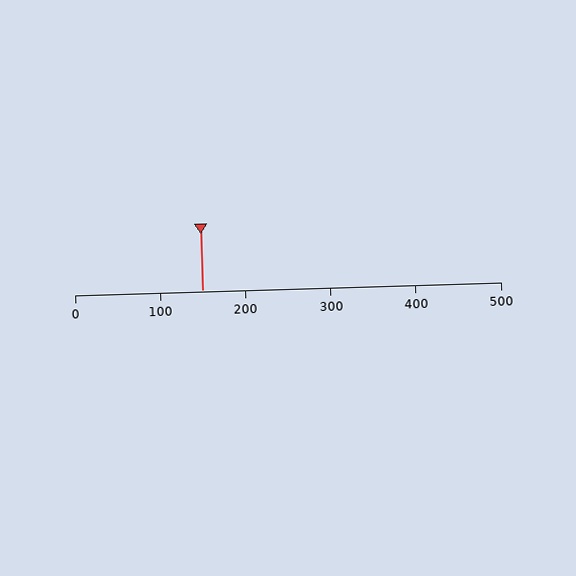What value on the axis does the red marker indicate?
The marker indicates approximately 150.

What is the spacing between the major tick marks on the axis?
The major ticks are spaced 100 apart.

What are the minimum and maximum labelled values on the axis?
The axis runs from 0 to 500.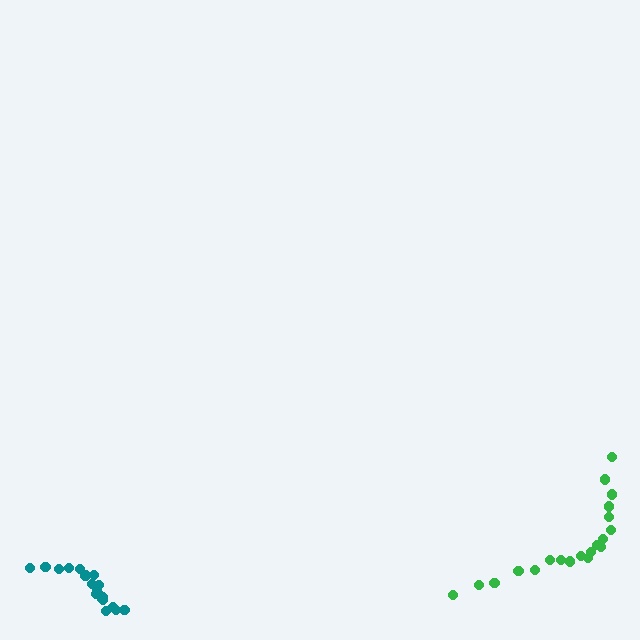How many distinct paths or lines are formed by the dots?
There are 2 distinct paths.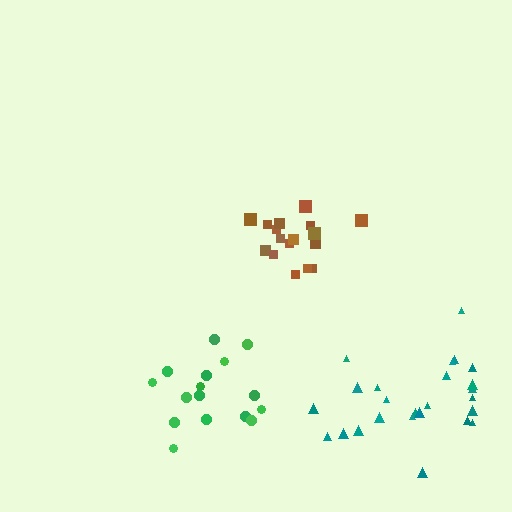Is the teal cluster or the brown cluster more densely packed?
Brown.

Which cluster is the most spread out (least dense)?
Green.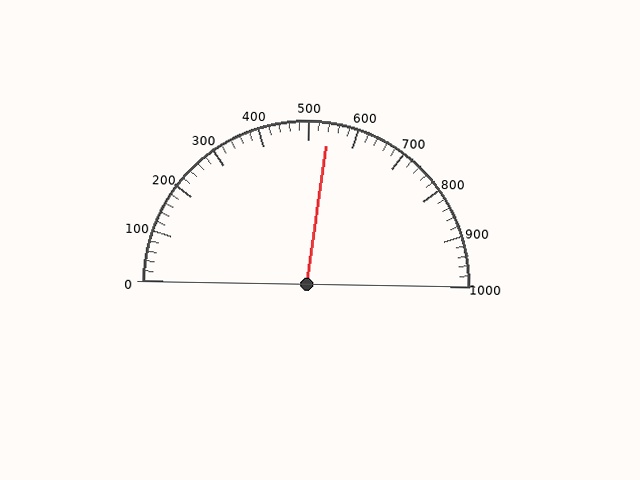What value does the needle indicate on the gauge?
The needle indicates approximately 540.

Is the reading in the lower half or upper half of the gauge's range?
The reading is in the upper half of the range (0 to 1000).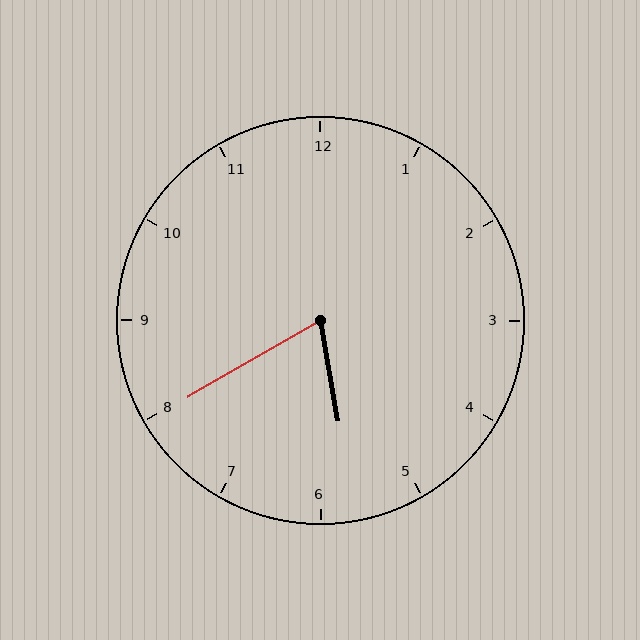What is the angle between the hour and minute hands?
Approximately 70 degrees.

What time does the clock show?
5:40.